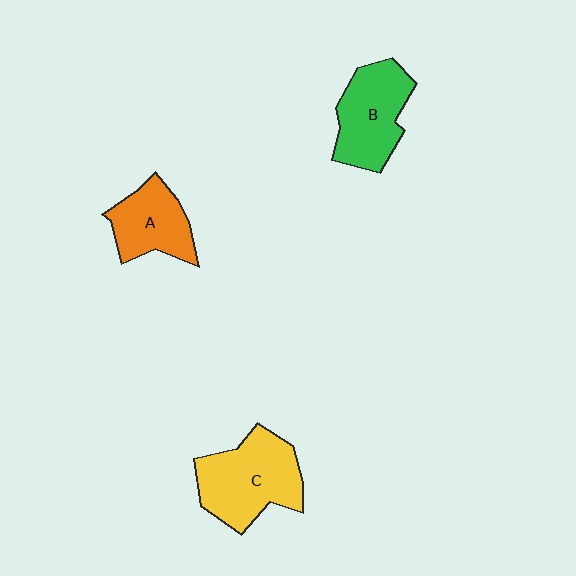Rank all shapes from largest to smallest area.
From largest to smallest: C (yellow), B (green), A (orange).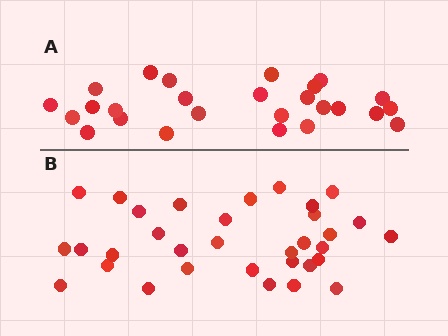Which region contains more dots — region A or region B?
Region B (the bottom region) has more dots.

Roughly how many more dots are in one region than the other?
Region B has roughly 8 or so more dots than region A.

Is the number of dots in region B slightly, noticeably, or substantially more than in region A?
Region B has noticeably more, but not dramatically so. The ratio is roughly 1.3 to 1.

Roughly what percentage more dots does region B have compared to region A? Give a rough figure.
About 25% more.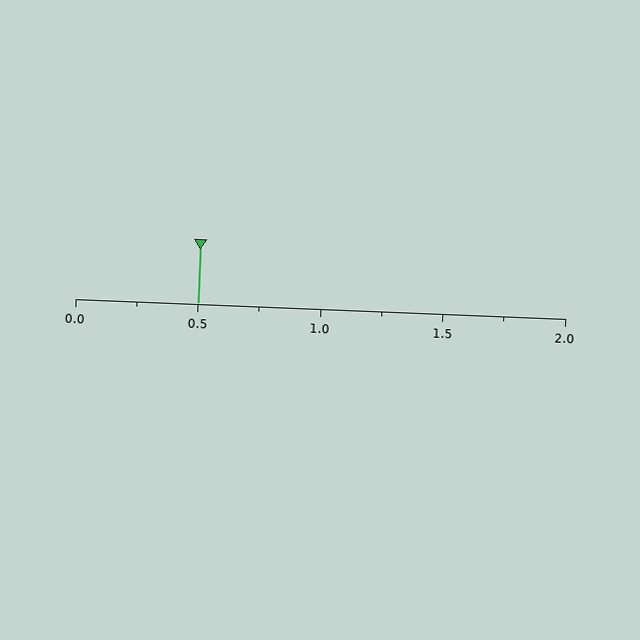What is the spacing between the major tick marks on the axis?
The major ticks are spaced 0.5 apart.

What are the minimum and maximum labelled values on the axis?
The axis runs from 0.0 to 2.0.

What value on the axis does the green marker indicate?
The marker indicates approximately 0.5.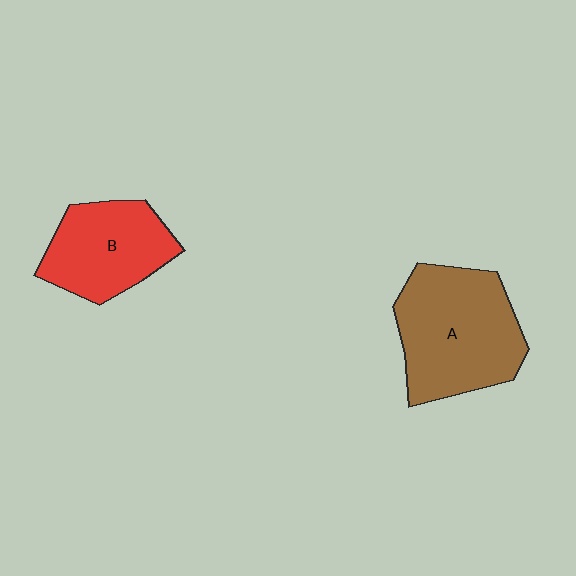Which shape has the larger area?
Shape A (brown).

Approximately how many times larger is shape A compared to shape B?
Approximately 1.4 times.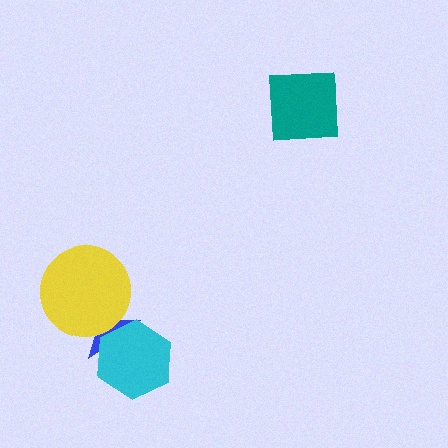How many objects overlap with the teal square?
0 objects overlap with the teal square.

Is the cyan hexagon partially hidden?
No, no other shape covers it.